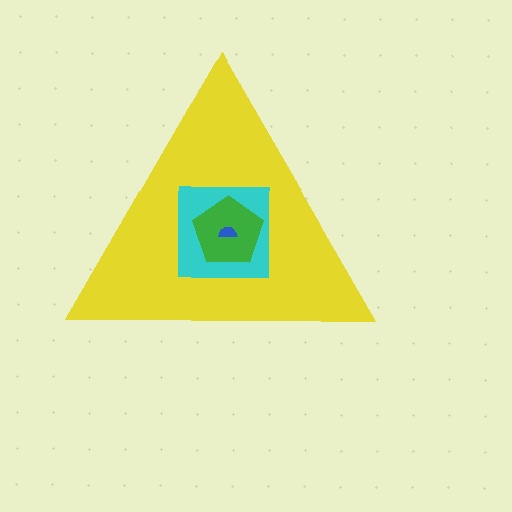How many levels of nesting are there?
4.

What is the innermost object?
The blue semicircle.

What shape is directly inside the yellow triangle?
The cyan square.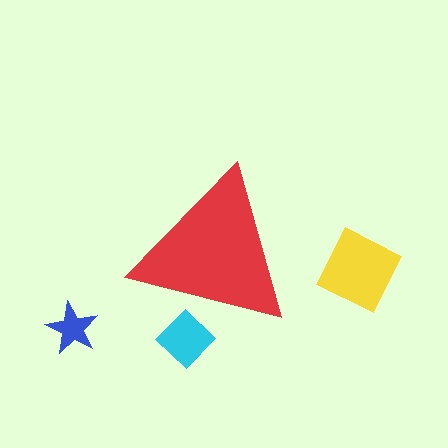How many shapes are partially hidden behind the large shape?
1 shape is partially hidden.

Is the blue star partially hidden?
No, the blue star is fully visible.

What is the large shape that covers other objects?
A red triangle.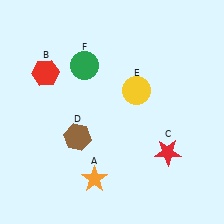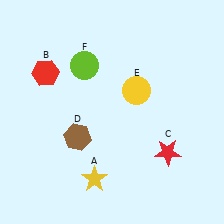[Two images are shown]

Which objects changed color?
A changed from orange to yellow. F changed from green to lime.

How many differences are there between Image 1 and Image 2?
There are 2 differences between the two images.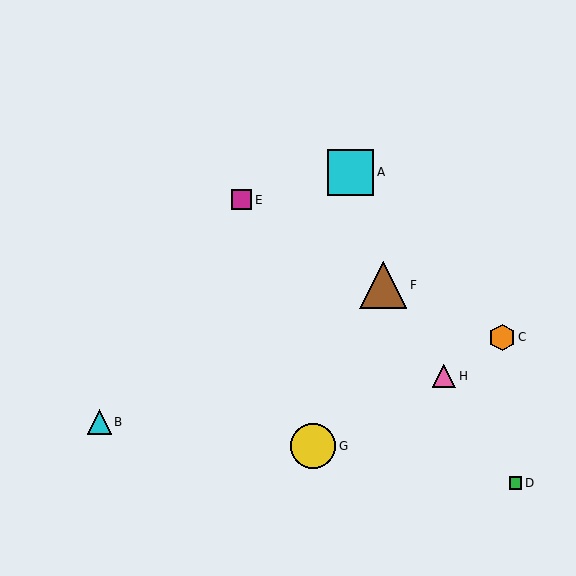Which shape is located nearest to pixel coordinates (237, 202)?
The magenta square (labeled E) at (242, 200) is nearest to that location.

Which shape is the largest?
The brown triangle (labeled F) is the largest.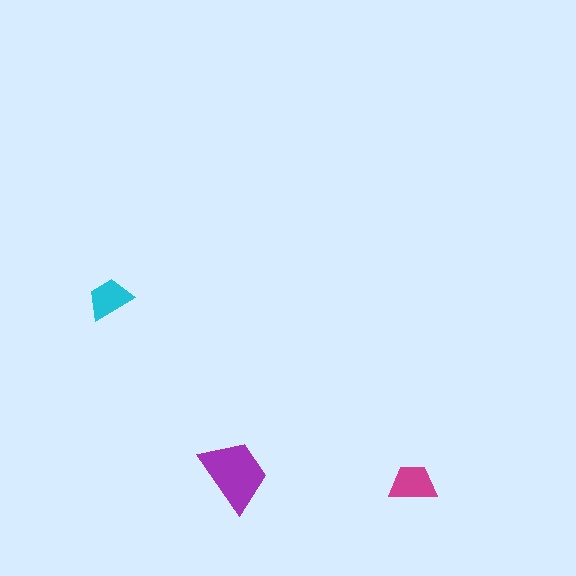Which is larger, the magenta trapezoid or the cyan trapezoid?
The magenta one.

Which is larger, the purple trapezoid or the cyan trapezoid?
The purple one.